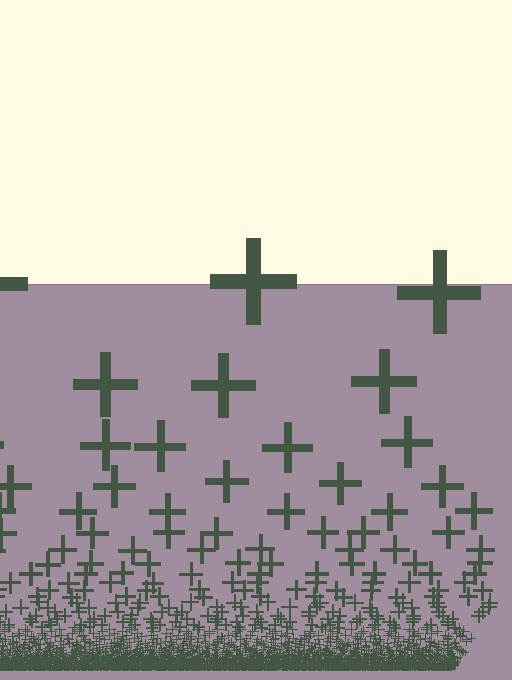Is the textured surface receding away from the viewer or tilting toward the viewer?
The surface appears to tilt toward the viewer. Texture elements get larger and sparser toward the top.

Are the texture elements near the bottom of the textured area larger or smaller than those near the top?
Smaller. The gradient is inverted — elements near the bottom are smaller and denser.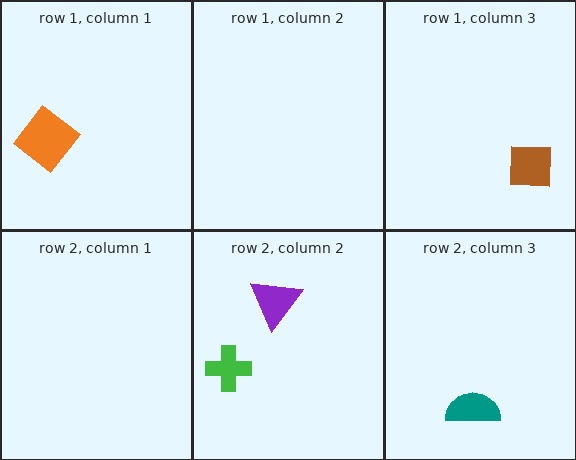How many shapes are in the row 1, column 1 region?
1.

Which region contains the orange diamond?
The row 1, column 1 region.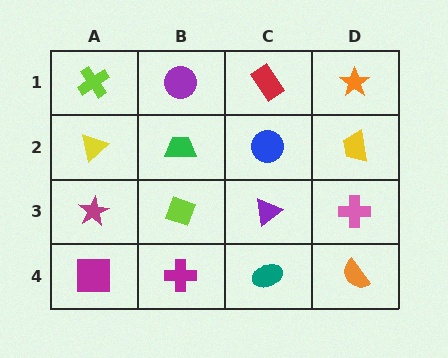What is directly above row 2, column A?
A lime cross.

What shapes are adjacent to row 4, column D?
A pink cross (row 3, column D), a teal ellipse (row 4, column C).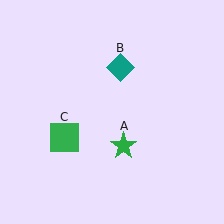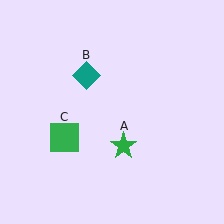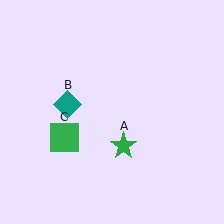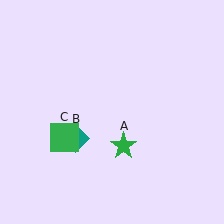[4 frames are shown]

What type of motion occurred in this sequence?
The teal diamond (object B) rotated counterclockwise around the center of the scene.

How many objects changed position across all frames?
1 object changed position: teal diamond (object B).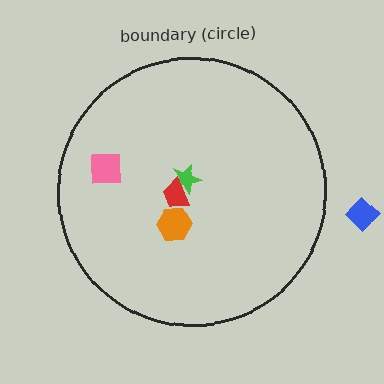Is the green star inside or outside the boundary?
Inside.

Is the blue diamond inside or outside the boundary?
Outside.